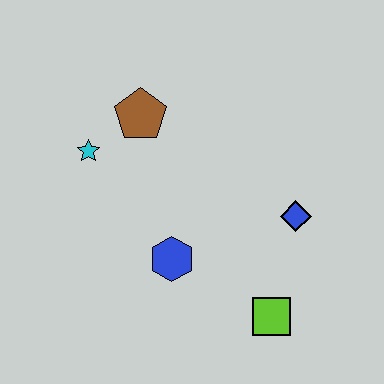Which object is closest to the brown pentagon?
The cyan star is closest to the brown pentagon.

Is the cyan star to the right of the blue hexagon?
No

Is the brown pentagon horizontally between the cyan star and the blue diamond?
Yes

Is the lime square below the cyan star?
Yes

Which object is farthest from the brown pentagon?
The lime square is farthest from the brown pentagon.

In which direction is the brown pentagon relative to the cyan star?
The brown pentagon is to the right of the cyan star.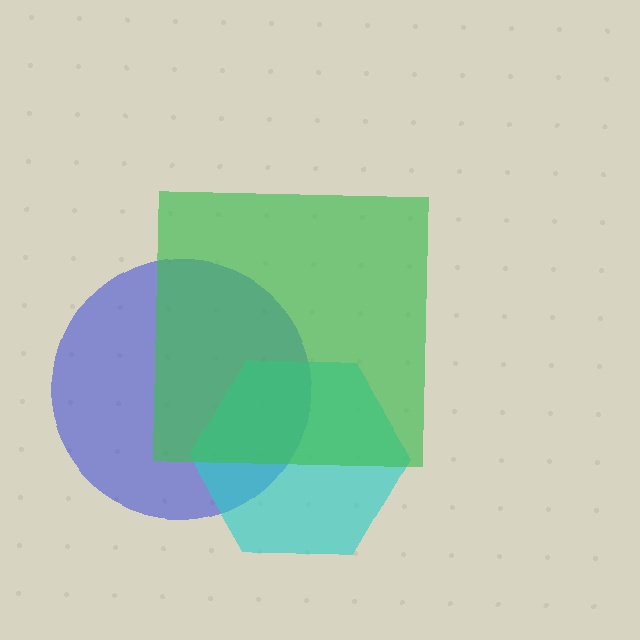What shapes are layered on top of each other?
The layered shapes are: a blue circle, a cyan hexagon, a green square.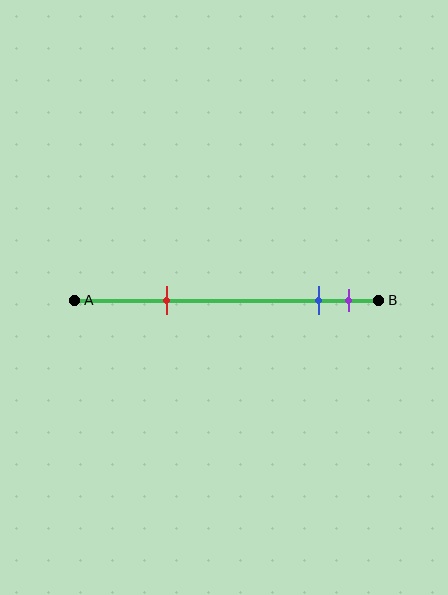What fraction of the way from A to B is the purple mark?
The purple mark is approximately 90% (0.9) of the way from A to B.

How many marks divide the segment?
There are 3 marks dividing the segment.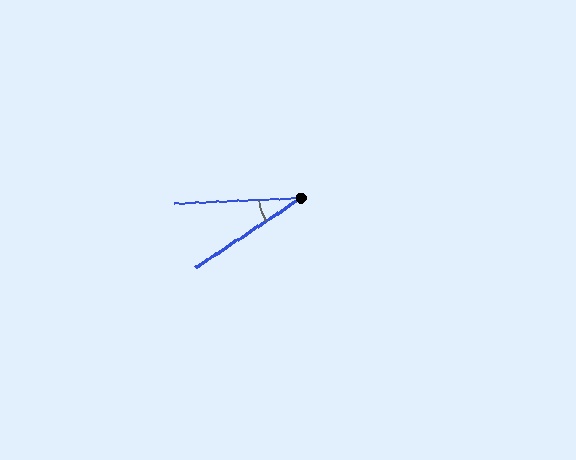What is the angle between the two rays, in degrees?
Approximately 31 degrees.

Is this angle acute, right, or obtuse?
It is acute.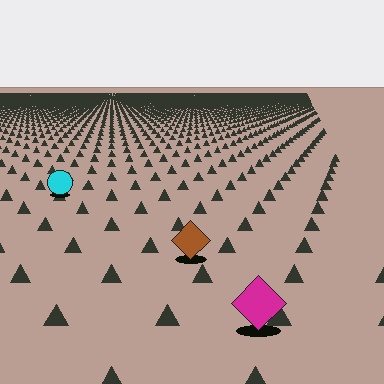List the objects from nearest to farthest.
From nearest to farthest: the magenta diamond, the brown diamond, the cyan circle.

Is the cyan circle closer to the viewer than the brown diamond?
No. The brown diamond is closer — you can tell from the texture gradient: the ground texture is coarser near it.